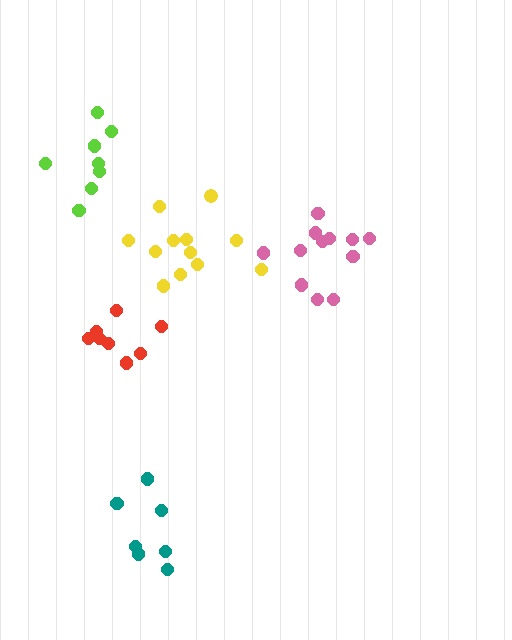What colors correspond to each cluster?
The clusters are colored: pink, yellow, teal, red, lime.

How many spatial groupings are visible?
There are 5 spatial groupings.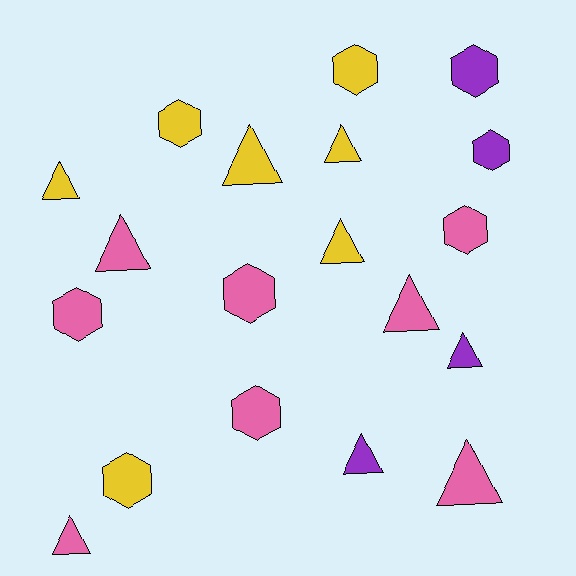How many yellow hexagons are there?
There are 3 yellow hexagons.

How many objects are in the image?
There are 19 objects.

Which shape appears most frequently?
Triangle, with 10 objects.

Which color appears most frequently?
Pink, with 8 objects.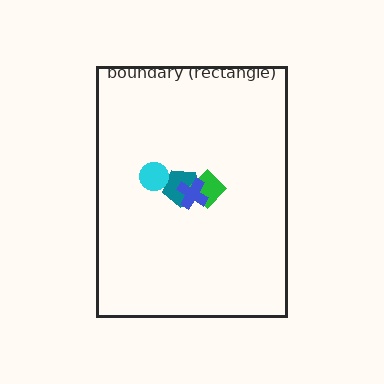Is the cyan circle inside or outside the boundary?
Inside.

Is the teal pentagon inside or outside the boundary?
Inside.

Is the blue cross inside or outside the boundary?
Inside.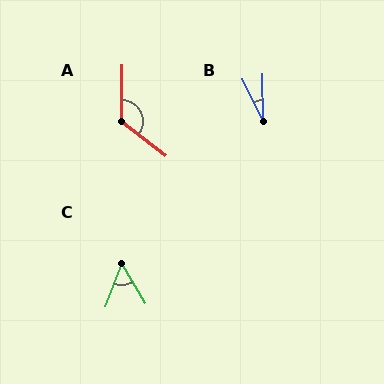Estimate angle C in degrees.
Approximately 51 degrees.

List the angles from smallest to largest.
B (24°), C (51°), A (127°).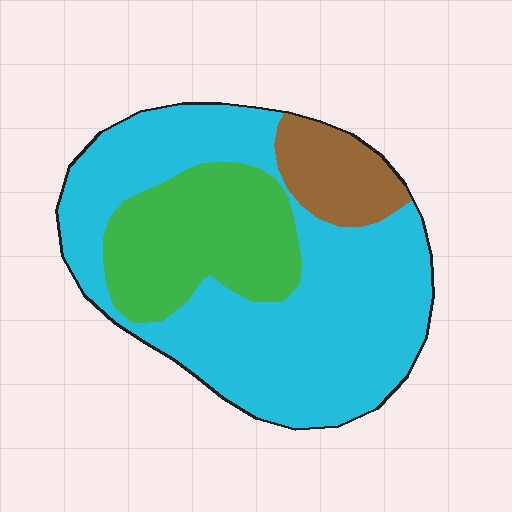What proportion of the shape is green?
Green takes up between a quarter and a half of the shape.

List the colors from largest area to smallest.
From largest to smallest: cyan, green, brown.